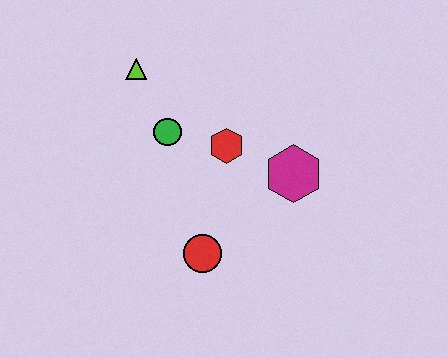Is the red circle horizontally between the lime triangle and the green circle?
No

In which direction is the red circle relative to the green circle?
The red circle is below the green circle.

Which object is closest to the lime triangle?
The green circle is closest to the lime triangle.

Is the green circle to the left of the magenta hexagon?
Yes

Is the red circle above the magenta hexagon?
No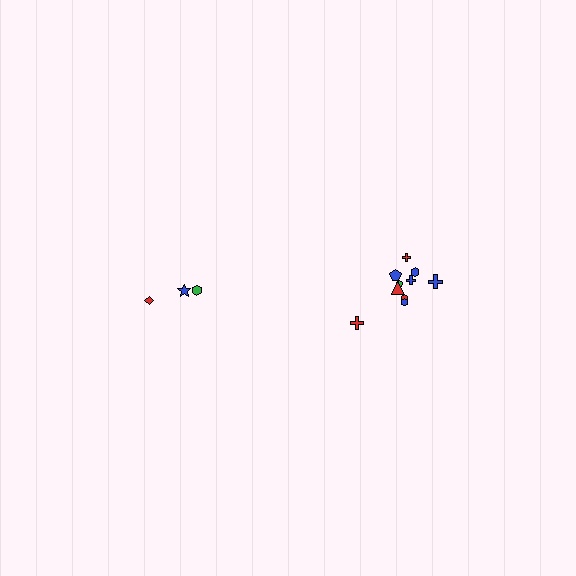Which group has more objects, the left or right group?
The right group.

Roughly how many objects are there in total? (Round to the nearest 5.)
Roughly 15 objects in total.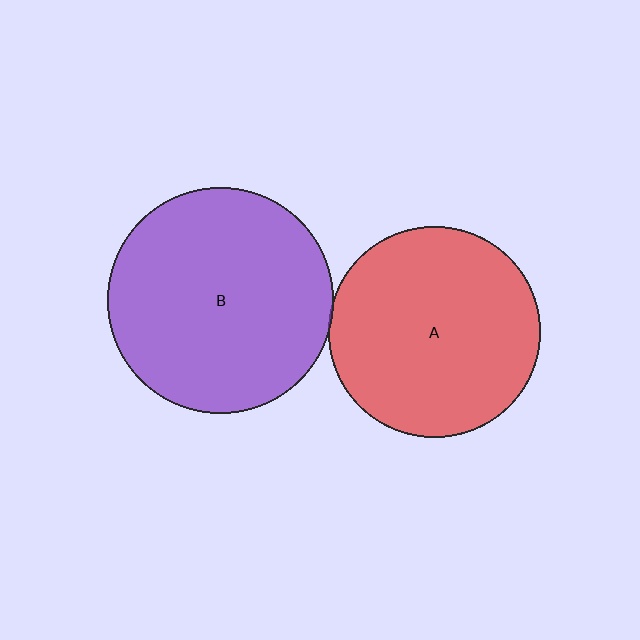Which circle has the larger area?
Circle B (purple).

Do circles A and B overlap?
Yes.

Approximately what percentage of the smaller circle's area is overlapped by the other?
Approximately 5%.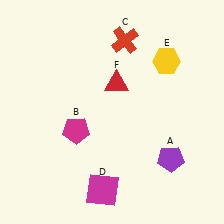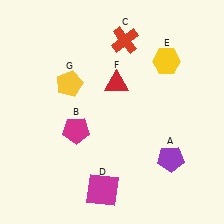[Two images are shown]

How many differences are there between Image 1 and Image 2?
There is 1 difference between the two images.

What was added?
A yellow pentagon (G) was added in Image 2.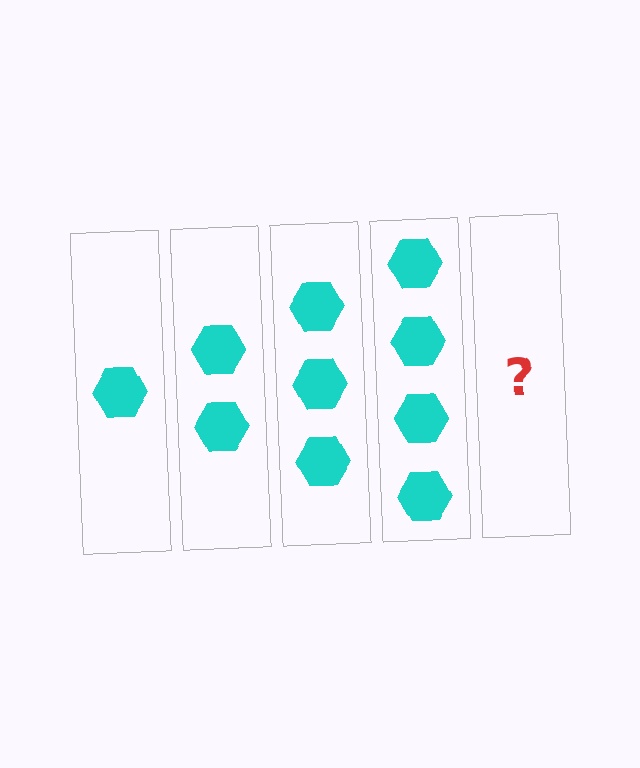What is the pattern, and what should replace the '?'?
The pattern is that each step adds one more hexagon. The '?' should be 5 hexagons.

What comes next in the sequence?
The next element should be 5 hexagons.